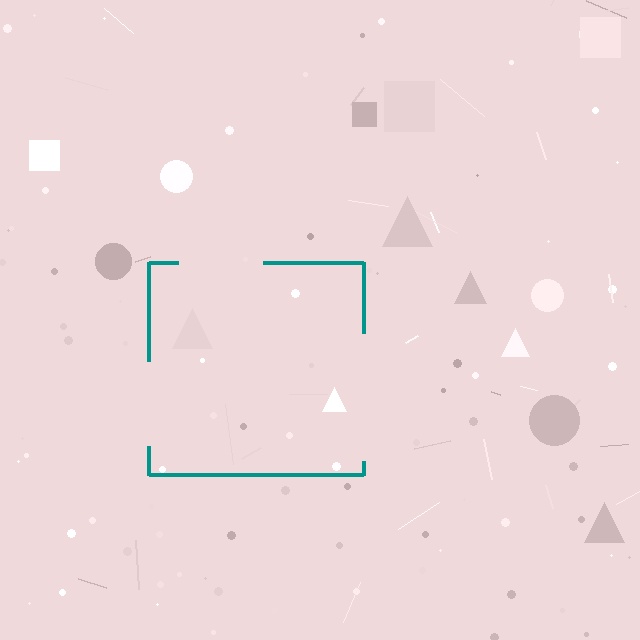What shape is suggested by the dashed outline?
The dashed outline suggests a square.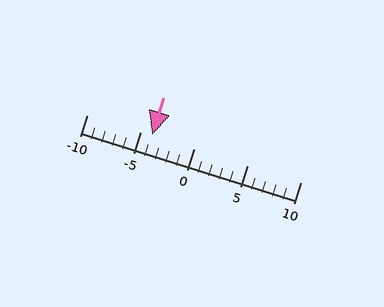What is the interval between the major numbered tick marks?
The major tick marks are spaced 5 units apart.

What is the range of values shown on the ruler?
The ruler shows values from -10 to 10.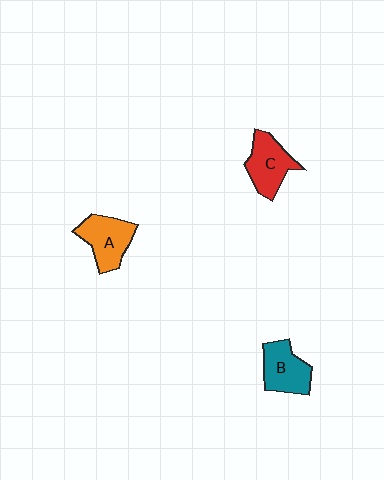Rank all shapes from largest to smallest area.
From largest to smallest: A (orange), C (red), B (teal).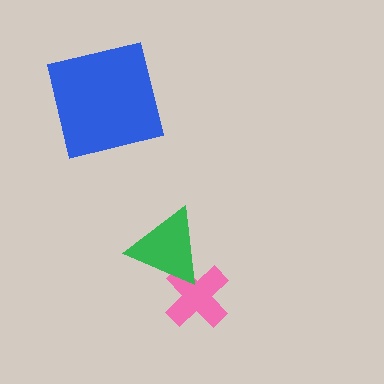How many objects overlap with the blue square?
0 objects overlap with the blue square.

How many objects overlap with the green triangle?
1 object overlaps with the green triangle.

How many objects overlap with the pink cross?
1 object overlaps with the pink cross.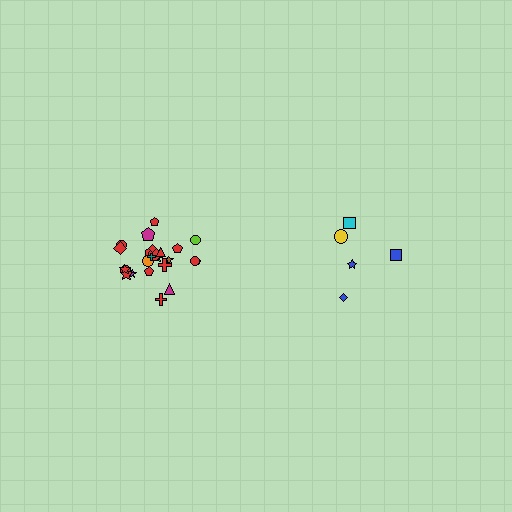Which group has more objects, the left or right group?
The left group.